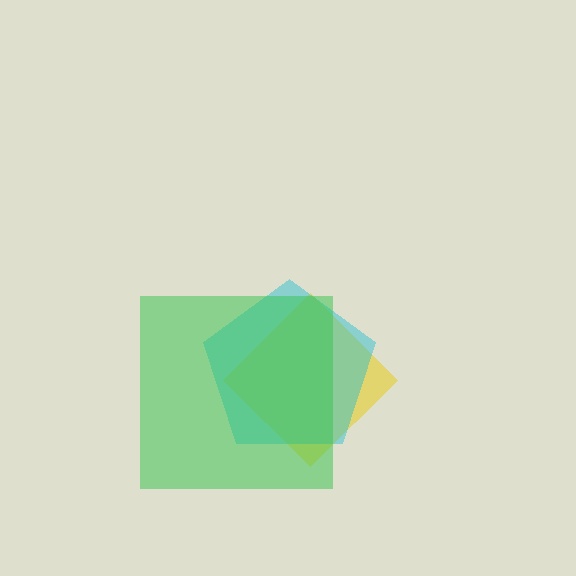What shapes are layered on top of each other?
The layered shapes are: a yellow diamond, a cyan pentagon, a green square.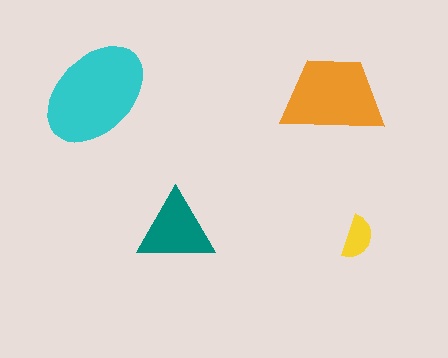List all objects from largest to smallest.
The cyan ellipse, the orange trapezoid, the teal triangle, the yellow semicircle.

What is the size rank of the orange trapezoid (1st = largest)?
2nd.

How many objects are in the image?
There are 4 objects in the image.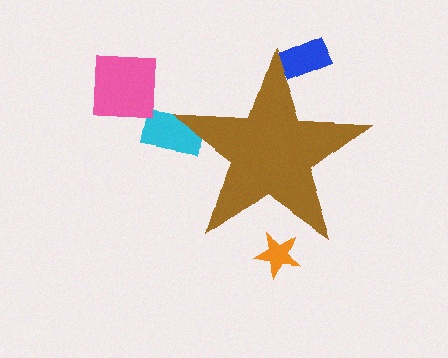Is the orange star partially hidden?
Yes, the orange star is partially hidden behind the brown star.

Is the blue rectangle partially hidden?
Yes, the blue rectangle is partially hidden behind the brown star.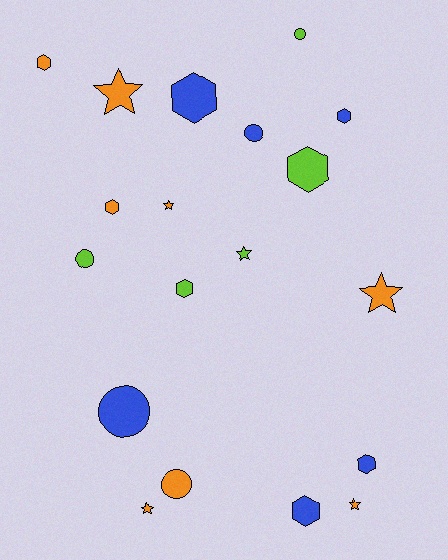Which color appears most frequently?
Orange, with 8 objects.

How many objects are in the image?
There are 19 objects.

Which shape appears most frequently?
Hexagon, with 8 objects.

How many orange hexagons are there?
There are 2 orange hexagons.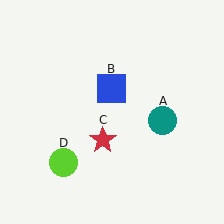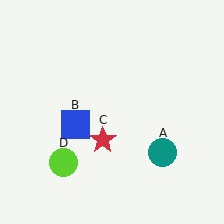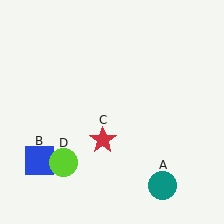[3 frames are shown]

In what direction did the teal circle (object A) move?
The teal circle (object A) moved down.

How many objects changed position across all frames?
2 objects changed position: teal circle (object A), blue square (object B).